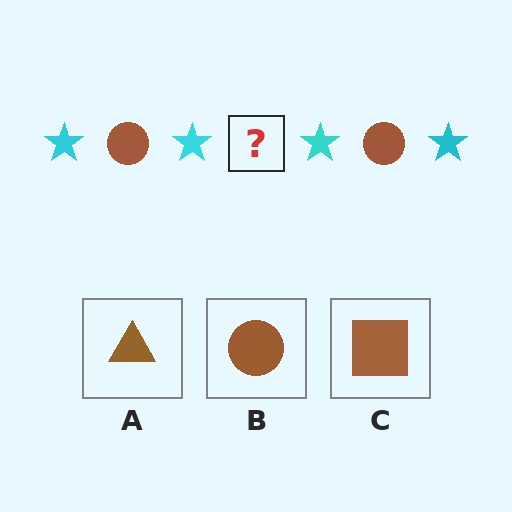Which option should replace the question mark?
Option B.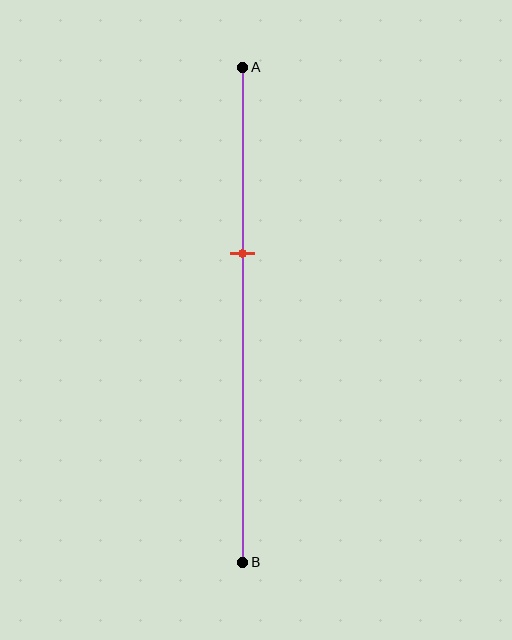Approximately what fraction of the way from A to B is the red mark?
The red mark is approximately 40% of the way from A to B.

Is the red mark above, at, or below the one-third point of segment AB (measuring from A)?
The red mark is below the one-third point of segment AB.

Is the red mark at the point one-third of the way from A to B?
No, the mark is at about 40% from A, not at the 33% one-third point.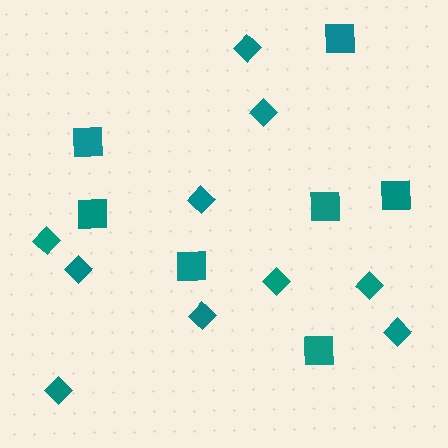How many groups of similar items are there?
There are 2 groups: one group of diamonds (10) and one group of squares (7).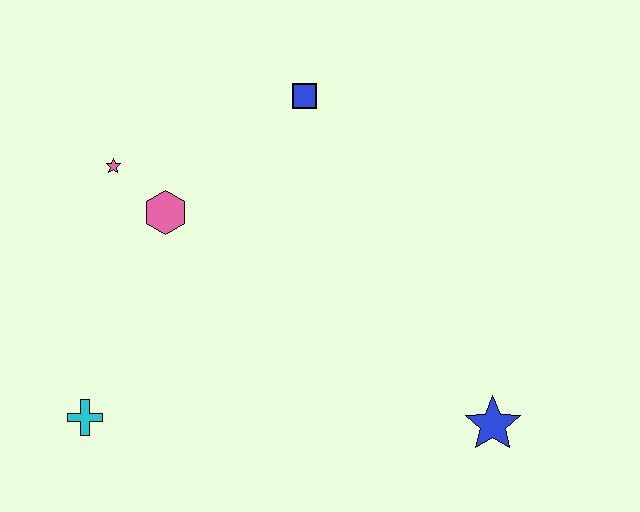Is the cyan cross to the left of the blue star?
Yes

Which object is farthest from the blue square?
The cyan cross is farthest from the blue square.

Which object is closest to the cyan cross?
The pink hexagon is closest to the cyan cross.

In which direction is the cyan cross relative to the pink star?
The cyan cross is below the pink star.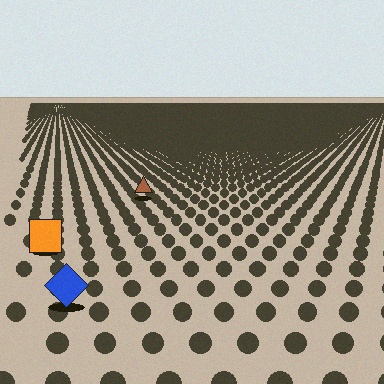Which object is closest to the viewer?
The blue diamond is closest. The texture marks near it are larger and more spread out.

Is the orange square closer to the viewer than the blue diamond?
No. The blue diamond is closer — you can tell from the texture gradient: the ground texture is coarser near it.